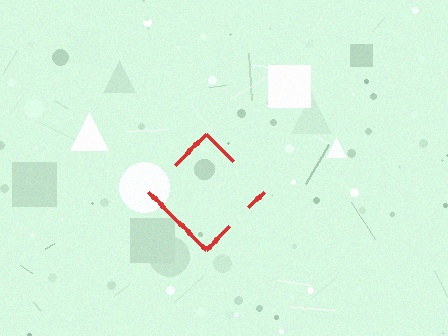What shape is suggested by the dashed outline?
The dashed outline suggests a diamond.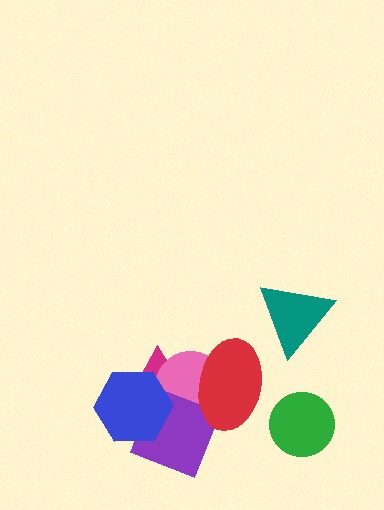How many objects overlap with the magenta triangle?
4 objects overlap with the magenta triangle.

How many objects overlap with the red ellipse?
3 objects overlap with the red ellipse.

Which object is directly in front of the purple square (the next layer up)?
The blue hexagon is directly in front of the purple square.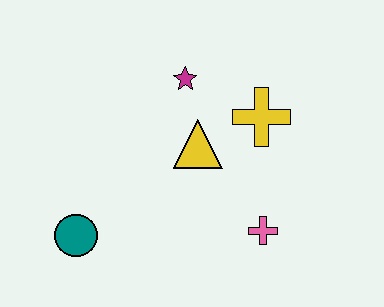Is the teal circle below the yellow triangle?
Yes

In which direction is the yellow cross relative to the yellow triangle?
The yellow cross is to the right of the yellow triangle.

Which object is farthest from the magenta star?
The teal circle is farthest from the magenta star.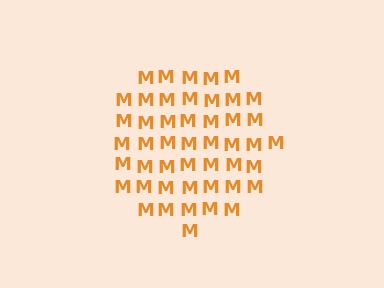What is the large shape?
The large shape is a circle.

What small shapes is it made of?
It is made of small letter M's.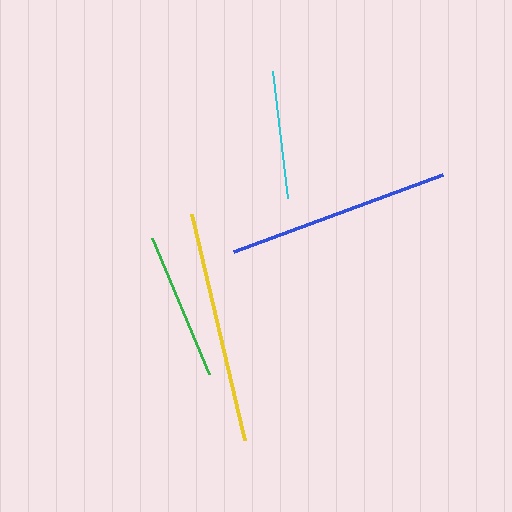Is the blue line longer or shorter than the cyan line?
The blue line is longer than the cyan line.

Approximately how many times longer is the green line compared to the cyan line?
The green line is approximately 1.1 times the length of the cyan line.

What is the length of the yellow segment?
The yellow segment is approximately 232 pixels long.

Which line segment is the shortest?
The cyan line is the shortest at approximately 128 pixels.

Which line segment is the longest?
The yellow line is the longest at approximately 232 pixels.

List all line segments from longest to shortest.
From longest to shortest: yellow, blue, green, cyan.